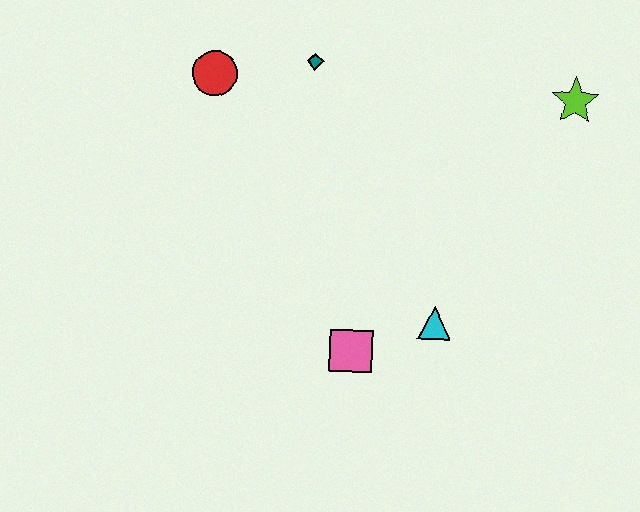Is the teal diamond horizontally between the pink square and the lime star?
No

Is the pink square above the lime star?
No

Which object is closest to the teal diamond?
The red circle is closest to the teal diamond.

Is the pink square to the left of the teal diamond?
No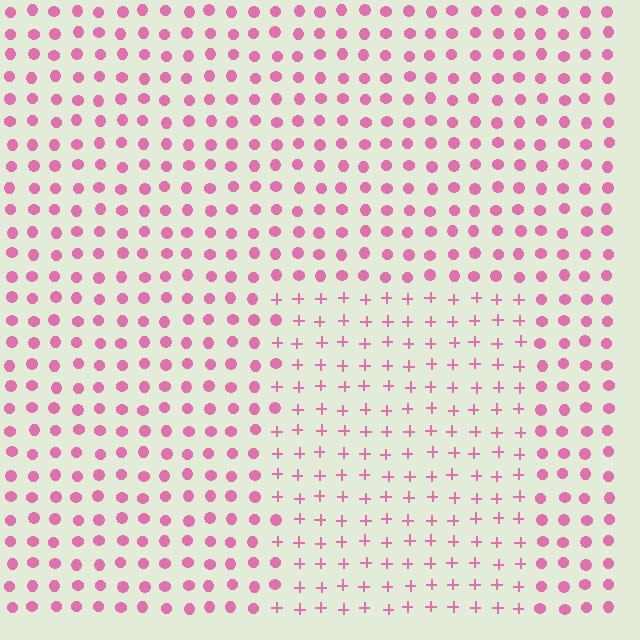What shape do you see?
I see a rectangle.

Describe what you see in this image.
The image is filled with small pink elements arranged in a uniform grid. A rectangle-shaped region contains plus signs, while the surrounding area contains circles. The boundary is defined purely by the change in element shape.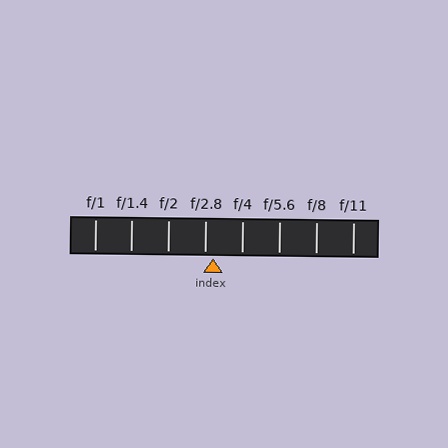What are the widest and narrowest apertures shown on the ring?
The widest aperture shown is f/1 and the narrowest is f/11.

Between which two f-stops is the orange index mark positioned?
The index mark is between f/2.8 and f/4.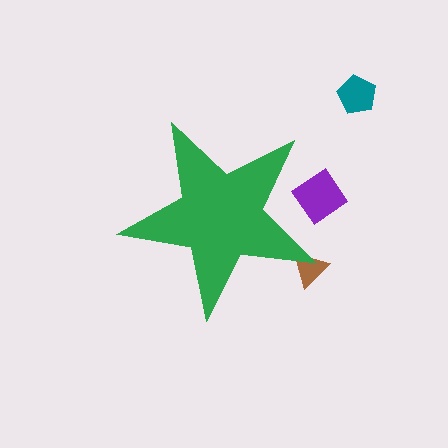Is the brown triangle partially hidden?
Yes, the brown triangle is partially hidden behind the green star.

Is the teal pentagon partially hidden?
No, the teal pentagon is fully visible.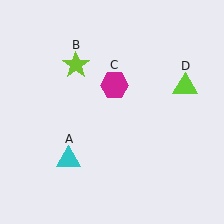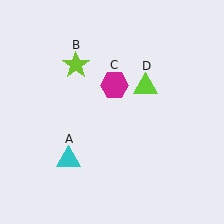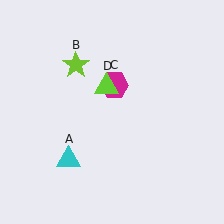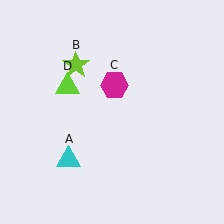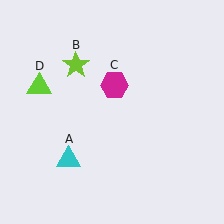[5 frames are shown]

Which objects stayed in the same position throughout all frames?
Cyan triangle (object A) and lime star (object B) and magenta hexagon (object C) remained stationary.